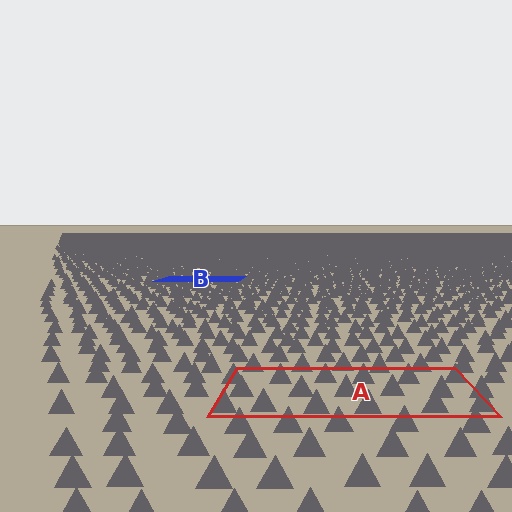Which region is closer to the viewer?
Region A is closer. The texture elements there are larger and more spread out.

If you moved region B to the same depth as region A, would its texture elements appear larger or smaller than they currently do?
They would appear larger. At a closer depth, the same texture elements are projected at a bigger on-screen size.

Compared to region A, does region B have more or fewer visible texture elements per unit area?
Region B has more texture elements per unit area — they are packed more densely because it is farther away.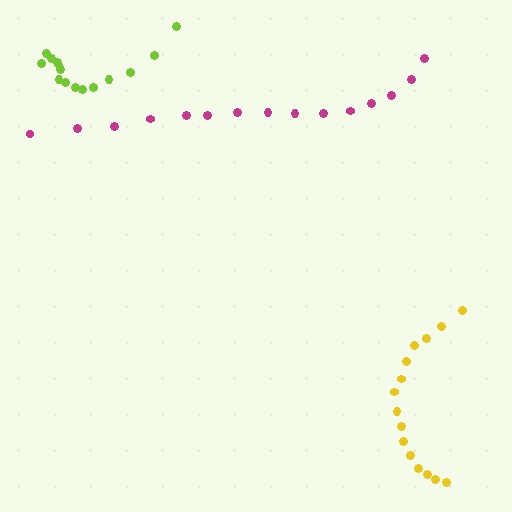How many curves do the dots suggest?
There are 3 distinct paths.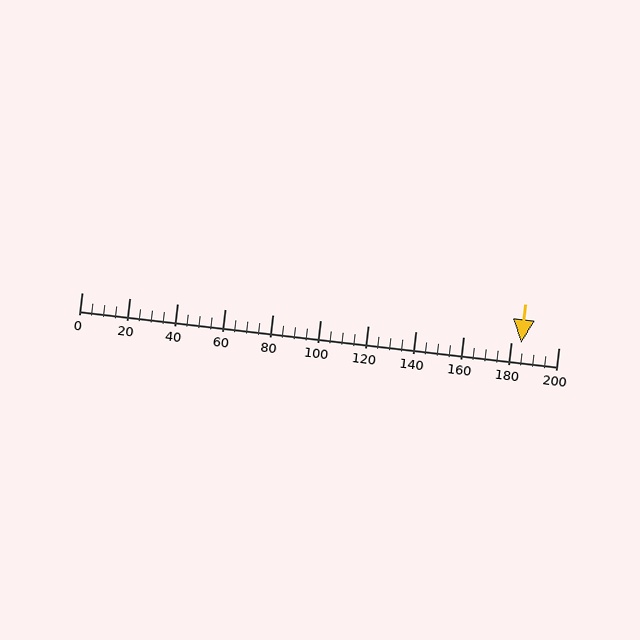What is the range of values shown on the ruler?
The ruler shows values from 0 to 200.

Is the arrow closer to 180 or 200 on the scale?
The arrow is closer to 180.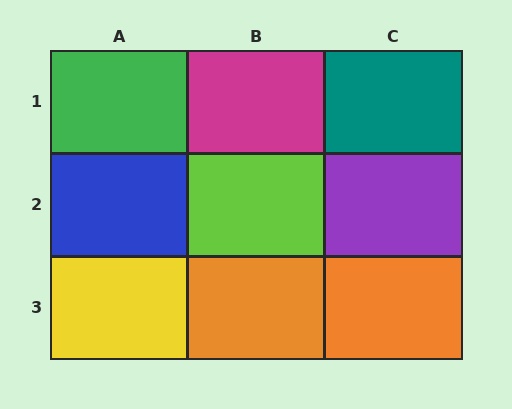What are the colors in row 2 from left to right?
Blue, lime, purple.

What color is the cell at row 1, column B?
Magenta.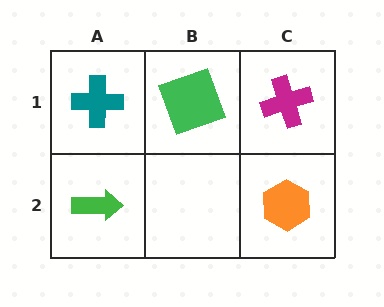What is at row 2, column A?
A green arrow.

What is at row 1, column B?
A green square.